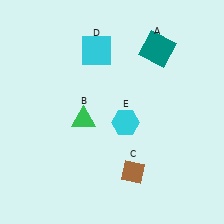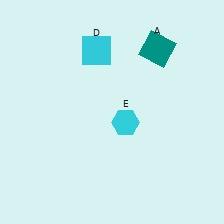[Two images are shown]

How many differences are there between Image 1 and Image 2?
There are 2 differences between the two images.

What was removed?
The green triangle (B), the brown diamond (C) were removed in Image 2.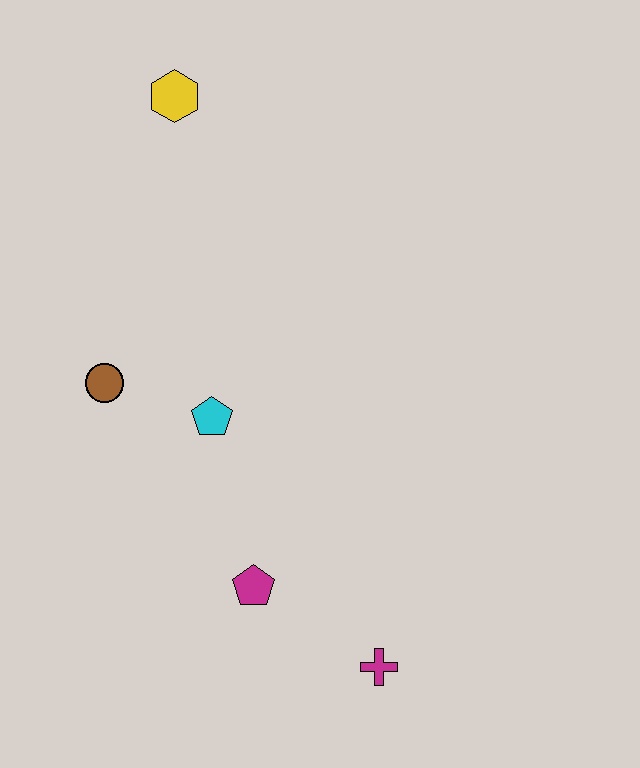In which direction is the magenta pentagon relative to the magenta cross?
The magenta pentagon is to the left of the magenta cross.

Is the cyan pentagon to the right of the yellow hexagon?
Yes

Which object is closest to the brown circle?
The cyan pentagon is closest to the brown circle.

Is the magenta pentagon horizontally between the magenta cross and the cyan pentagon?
Yes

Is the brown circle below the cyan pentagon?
No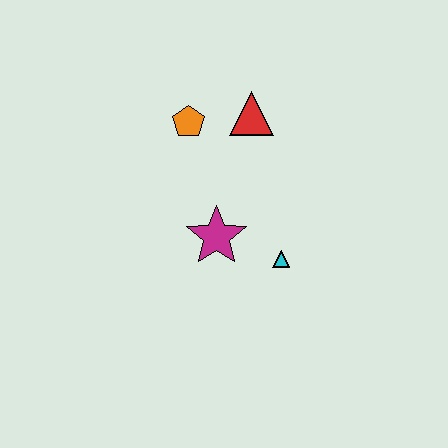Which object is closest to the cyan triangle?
The magenta star is closest to the cyan triangle.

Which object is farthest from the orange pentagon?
The cyan triangle is farthest from the orange pentagon.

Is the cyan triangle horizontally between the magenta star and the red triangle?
No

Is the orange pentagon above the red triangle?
No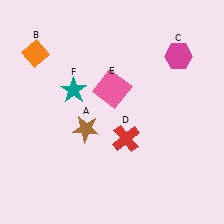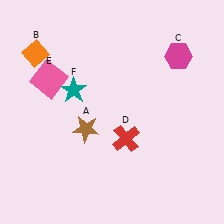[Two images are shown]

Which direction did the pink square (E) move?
The pink square (E) moved left.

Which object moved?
The pink square (E) moved left.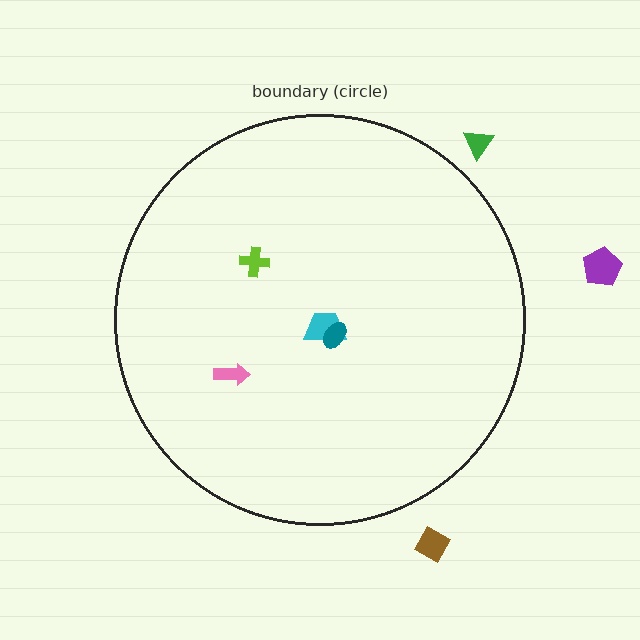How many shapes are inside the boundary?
4 inside, 3 outside.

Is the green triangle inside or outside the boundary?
Outside.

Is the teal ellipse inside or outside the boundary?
Inside.